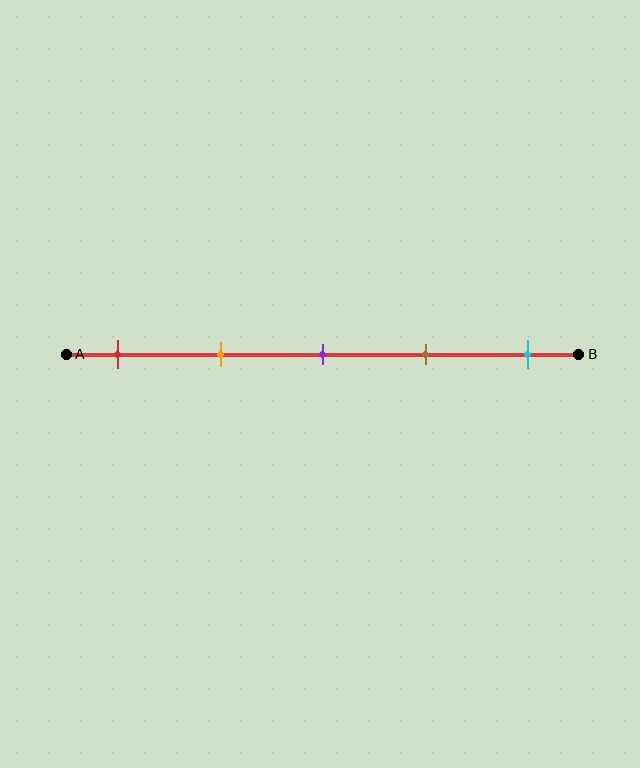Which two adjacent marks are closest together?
The purple and brown marks are the closest adjacent pair.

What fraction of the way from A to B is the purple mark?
The purple mark is approximately 50% (0.5) of the way from A to B.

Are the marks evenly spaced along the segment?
Yes, the marks are approximately evenly spaced.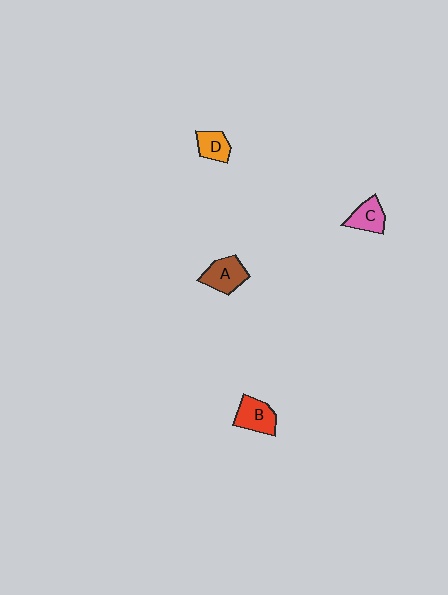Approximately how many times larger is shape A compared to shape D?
Approximately 1.4 times.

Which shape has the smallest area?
Shape D (orange).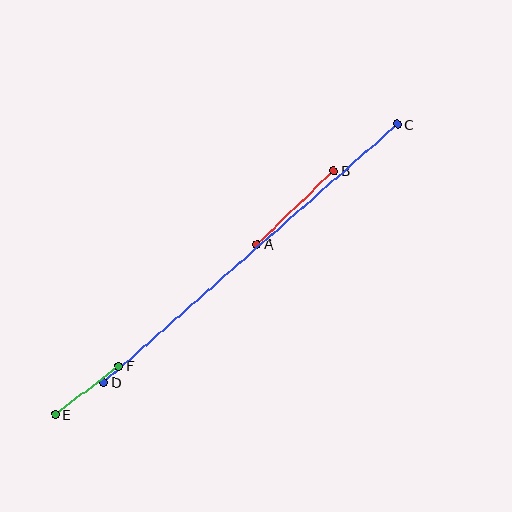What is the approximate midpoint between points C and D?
The midpoint is at approximately (251, 253) pixels.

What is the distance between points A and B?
The distance is approximately 106 pixels.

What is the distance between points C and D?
The distance is approximately 391 pixels.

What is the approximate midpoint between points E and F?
The midpoint is at approximately (87, 390) pixels.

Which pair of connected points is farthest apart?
Points C and D are farthest apart.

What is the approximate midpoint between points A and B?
The midpoint is at approximately (295, 208) pixels.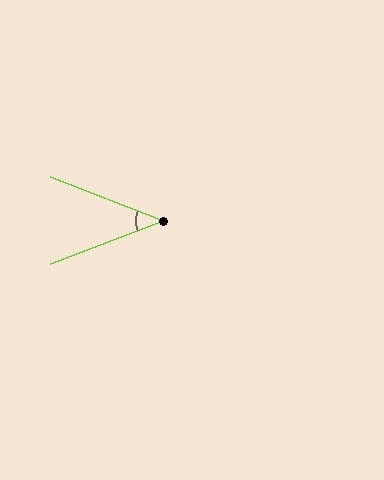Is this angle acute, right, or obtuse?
It is acute.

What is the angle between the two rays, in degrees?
Approximately 42 degrees.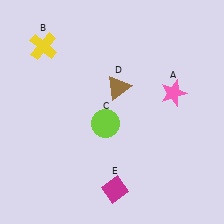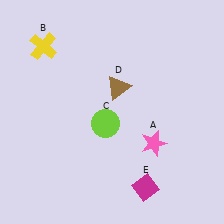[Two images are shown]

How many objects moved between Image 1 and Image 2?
2 objects moved between the two images.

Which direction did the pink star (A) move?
The pink star (A) moved down.